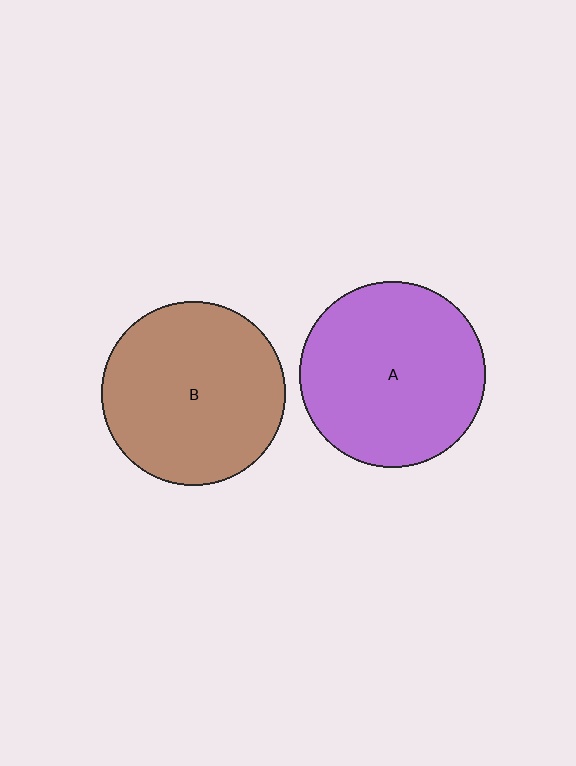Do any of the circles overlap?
No, none of the circles overlap.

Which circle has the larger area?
Circle A (purple).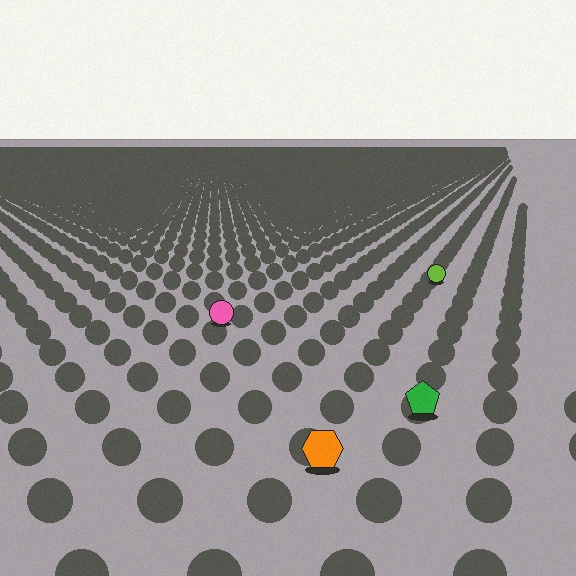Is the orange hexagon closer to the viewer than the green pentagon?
Yes. The orange hexagon is closer — you can tell from the texture gradient: the ground texture is coarser near it.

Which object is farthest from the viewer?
The lime circle is farthest from the viewer. It appears smaller and the ground texture around it is denser.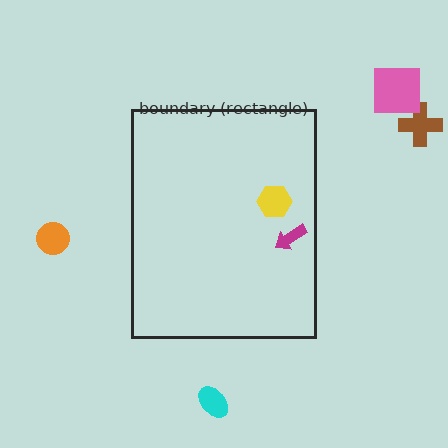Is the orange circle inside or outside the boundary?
Outside.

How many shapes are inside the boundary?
2 inside, 4 outside.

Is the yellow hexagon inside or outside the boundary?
Inside.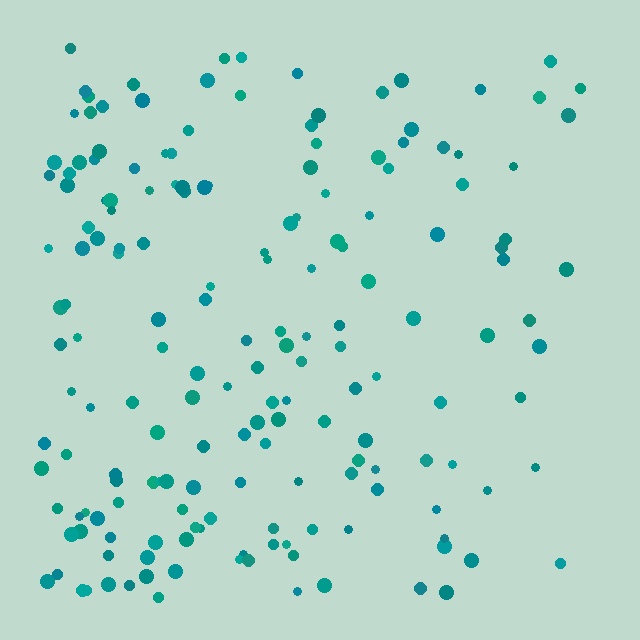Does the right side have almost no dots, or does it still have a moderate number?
Still a moderate number, just noticeably fewer than the left.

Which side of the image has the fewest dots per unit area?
The right.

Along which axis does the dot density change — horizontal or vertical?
Horizontal.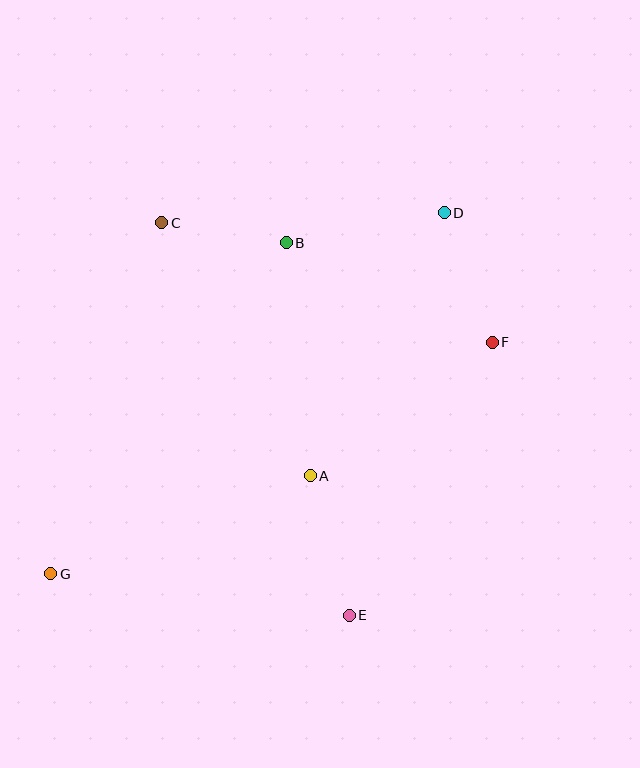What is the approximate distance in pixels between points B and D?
The distance between B and D is approximately 161 pixels.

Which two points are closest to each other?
Points B and C are closest to each other.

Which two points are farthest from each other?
Points D and G are farthest from each other.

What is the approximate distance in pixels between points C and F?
The distance between C and F is approximately 351 pixels.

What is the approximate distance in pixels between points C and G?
The distance between C and G is approximately 368 pixels.